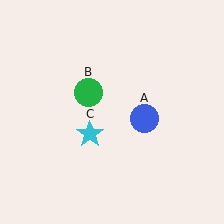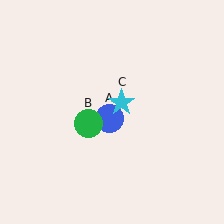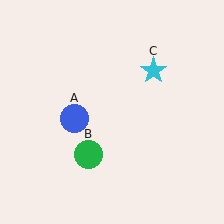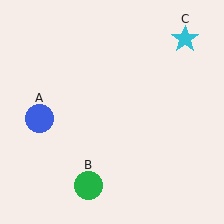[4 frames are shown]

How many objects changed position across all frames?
3 objects changed position: blue circle (object A), green circle (object B), cyan star (object C).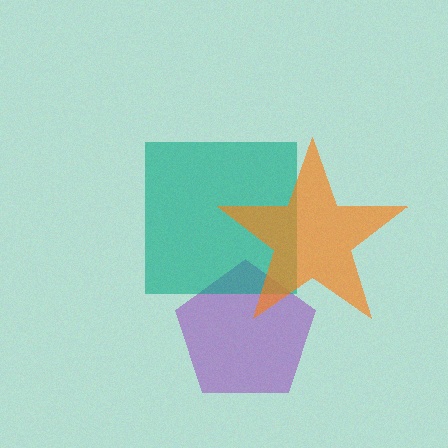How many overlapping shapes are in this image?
There are 3 overlapping shapes in the image.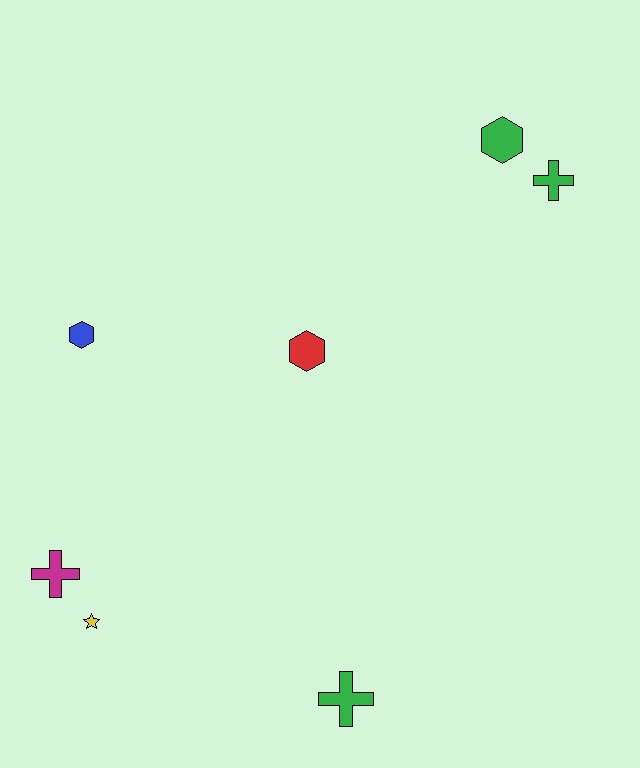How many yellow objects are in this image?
There is 1 yellow object.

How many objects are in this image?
There are 7 objects.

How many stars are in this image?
There is 1 star.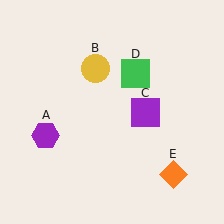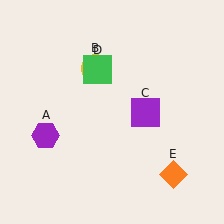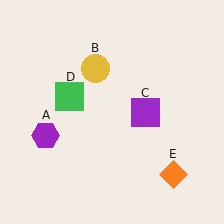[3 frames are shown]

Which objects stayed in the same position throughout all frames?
Purple hexagon (object A) and yellow circle (object B) and purple square (object C) and orange diamond (object E) remained stationary.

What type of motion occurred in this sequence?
The green square (object D) rotated counterclockwise around the center of the scene.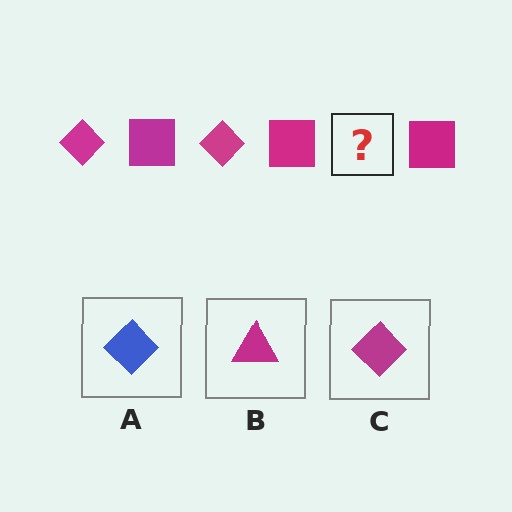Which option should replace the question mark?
Option C.